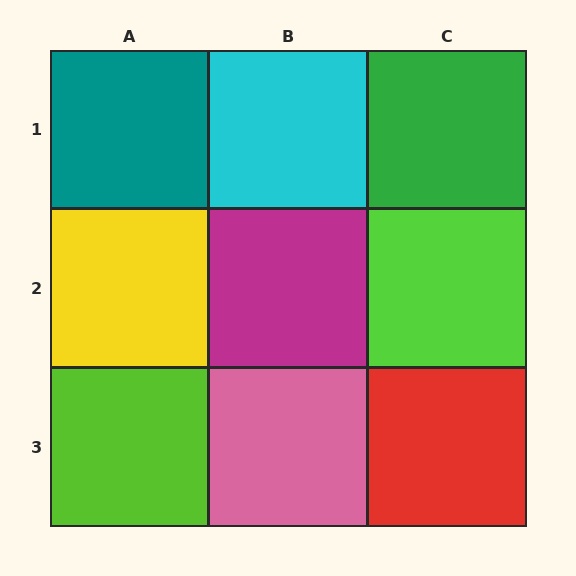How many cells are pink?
1 cell is pink.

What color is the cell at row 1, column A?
Teal.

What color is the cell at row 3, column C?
Red.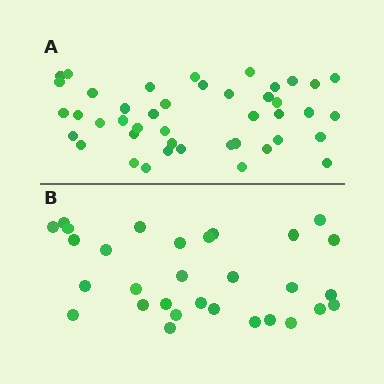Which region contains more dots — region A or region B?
Region A (the top region) has more dots.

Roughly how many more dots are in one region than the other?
Region A has approximately 15 more dots than region B.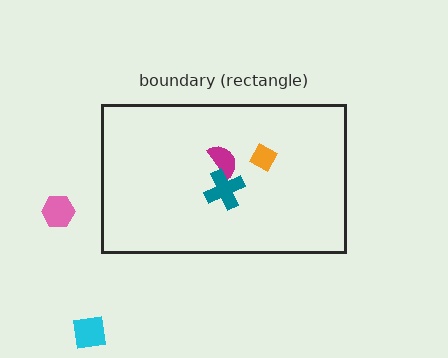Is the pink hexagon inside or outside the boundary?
Outside.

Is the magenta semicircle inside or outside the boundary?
Inside.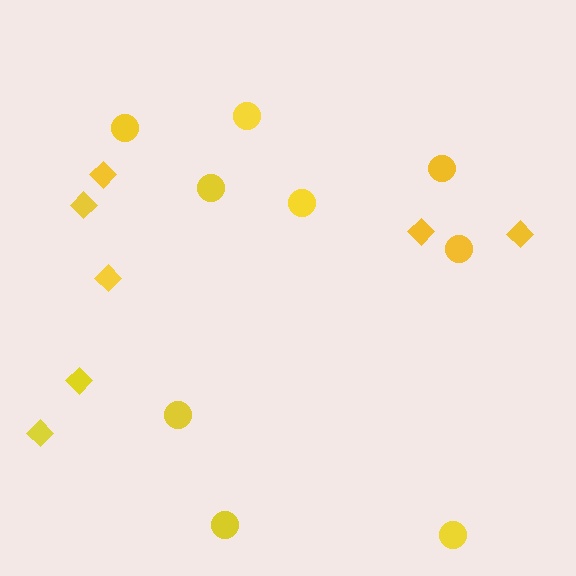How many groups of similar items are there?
There are 2 groups: one group of circles (9) and one group of diamonds (7).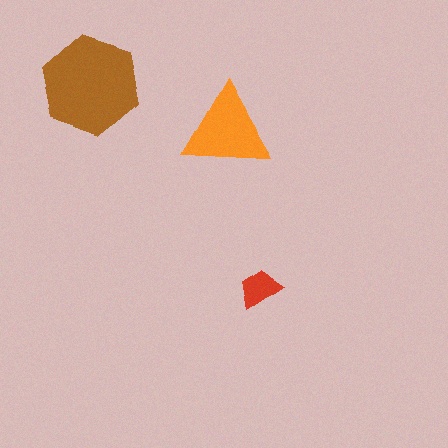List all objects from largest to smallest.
The brown hexagon, the orange triangle, the red trapezoid.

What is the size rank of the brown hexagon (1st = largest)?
1st.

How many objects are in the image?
There are 3 objects in the image.